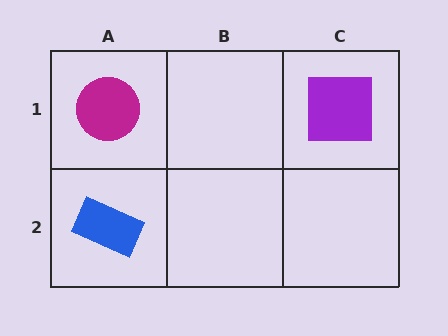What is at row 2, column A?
A blue rectangle.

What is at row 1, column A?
A magenta circle.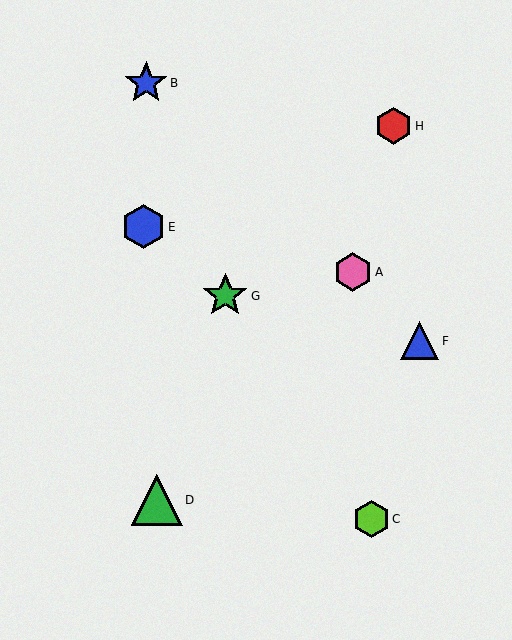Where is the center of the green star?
The center of the green star is at (225, 296).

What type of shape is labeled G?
Shape G is a green star.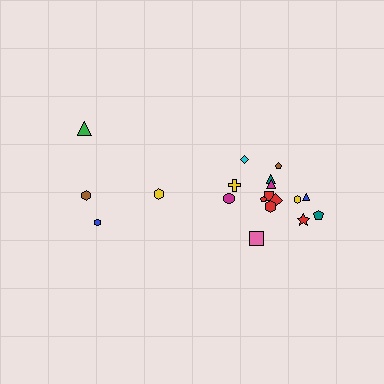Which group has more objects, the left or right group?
The right group.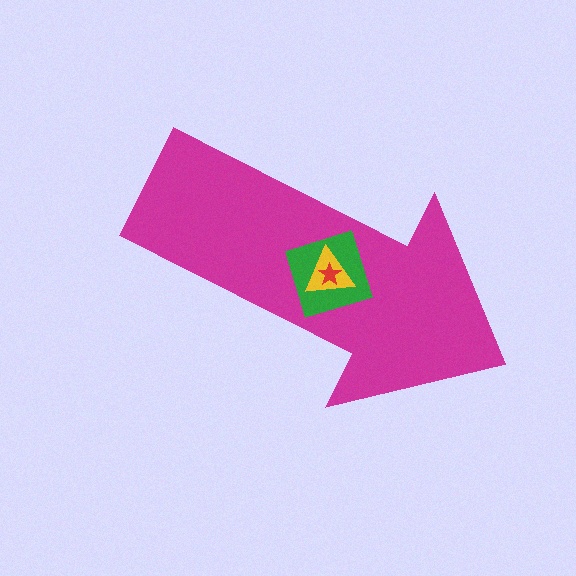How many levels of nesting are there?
4.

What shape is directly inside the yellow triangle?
The red star.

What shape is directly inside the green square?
The yellow triangle.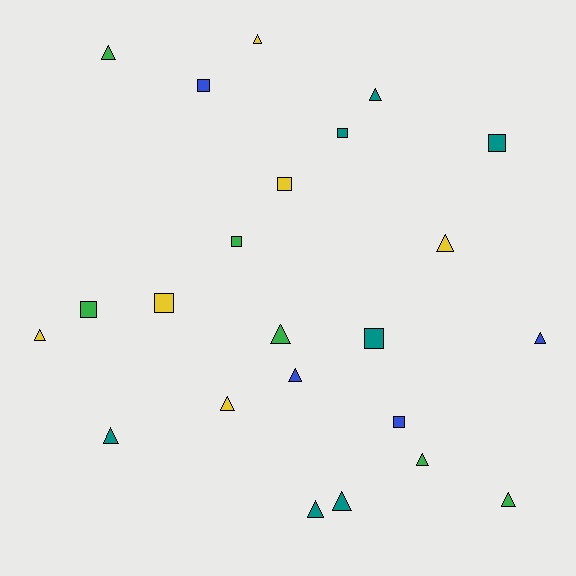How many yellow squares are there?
There are 2 yellow squares.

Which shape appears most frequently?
Triangle, with 14 objects.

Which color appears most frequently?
Teal, with 7 objects.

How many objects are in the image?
There are 23 objects.